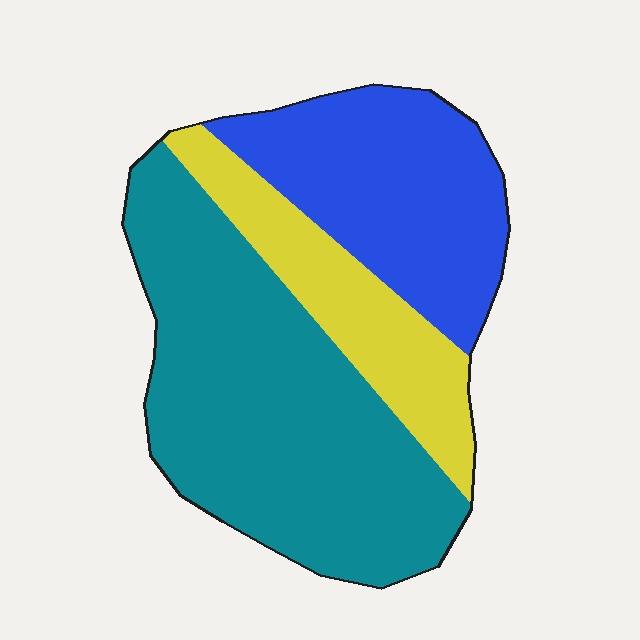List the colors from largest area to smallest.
From largest to smallest: teal, blue, yellow.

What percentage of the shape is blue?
Blue covers around 30% of the shape.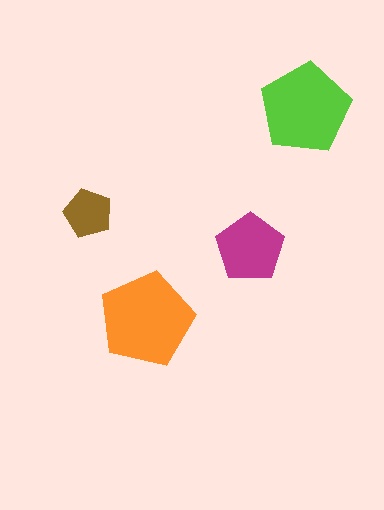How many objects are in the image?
There are 4 objects in the image.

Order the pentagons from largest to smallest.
the orange one, the lime one, the magenta one, the brown one.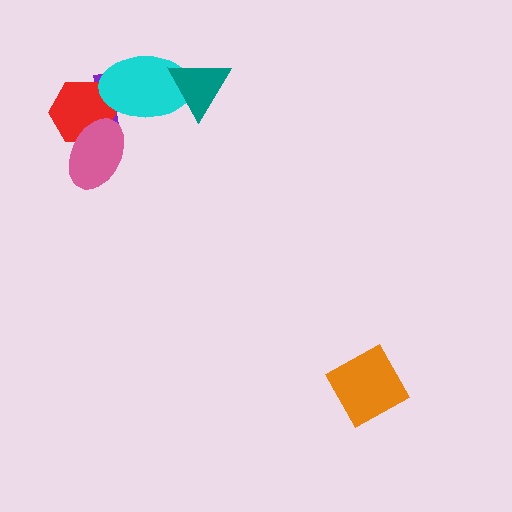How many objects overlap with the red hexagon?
3 objects overlap with the red hexagon.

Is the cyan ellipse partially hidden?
Yes, it is partially covered by another shape.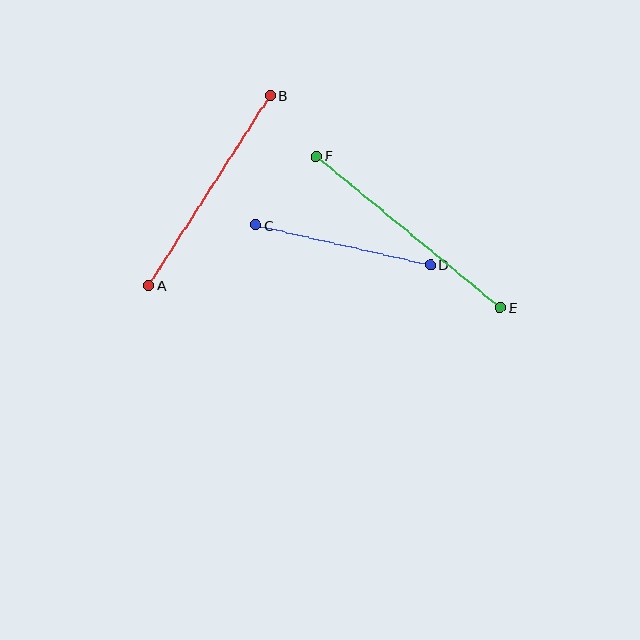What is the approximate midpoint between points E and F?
The midpoint is at approximately (408, 232) pixels.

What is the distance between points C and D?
The distance is approximately 179 pixels.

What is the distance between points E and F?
The distance is approximately 238 pixels.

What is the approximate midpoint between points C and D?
The midpoint is at approximately (343, 245) pixels.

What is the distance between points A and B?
The distance is approximately 225 pixels.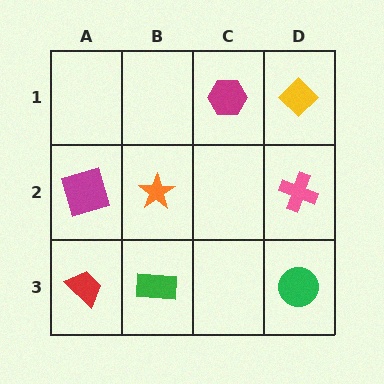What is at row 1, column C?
A magenta hexagon.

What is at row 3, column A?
A red trapezoid.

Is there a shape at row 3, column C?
No, that cell is empty.